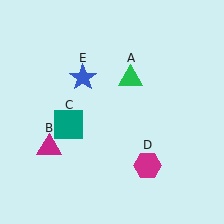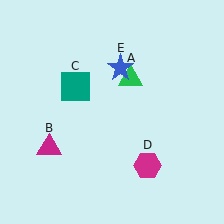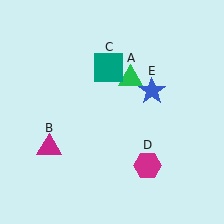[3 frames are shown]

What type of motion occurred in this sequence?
The teal square (object C), blue star (object E) rotated clockwise around the center of the scene.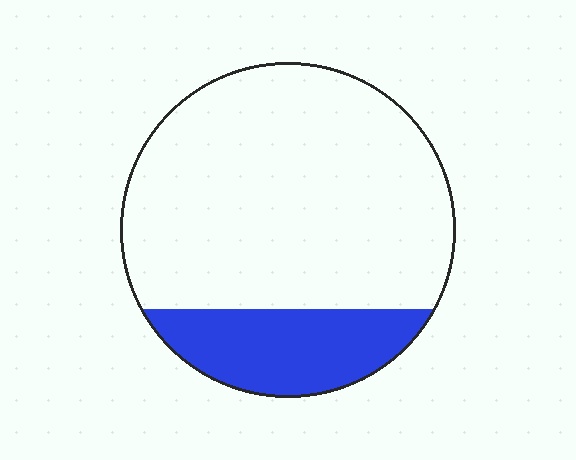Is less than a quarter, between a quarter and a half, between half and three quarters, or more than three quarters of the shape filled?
Less than a quarter.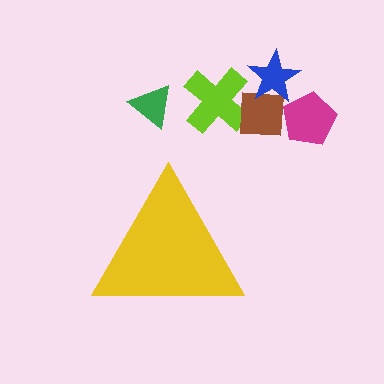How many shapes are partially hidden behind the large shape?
0 shapes are partially hidden.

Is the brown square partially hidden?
No, the brown square is fully visible.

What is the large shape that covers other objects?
A yellow triangle.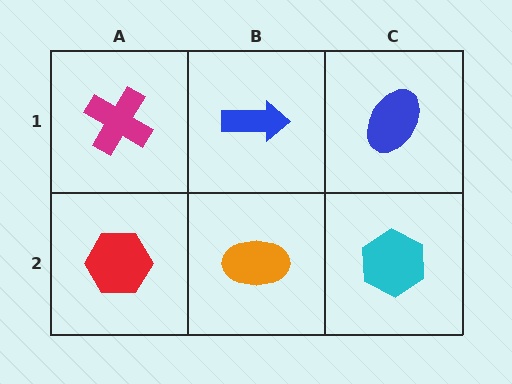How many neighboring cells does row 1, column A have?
2.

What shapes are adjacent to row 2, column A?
A magenta cross (row 1, column A), an orange ellipse (row 2, column B).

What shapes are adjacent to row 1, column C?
A cyan hexagon (row 2, column C), a blue arrow (row 1, column B).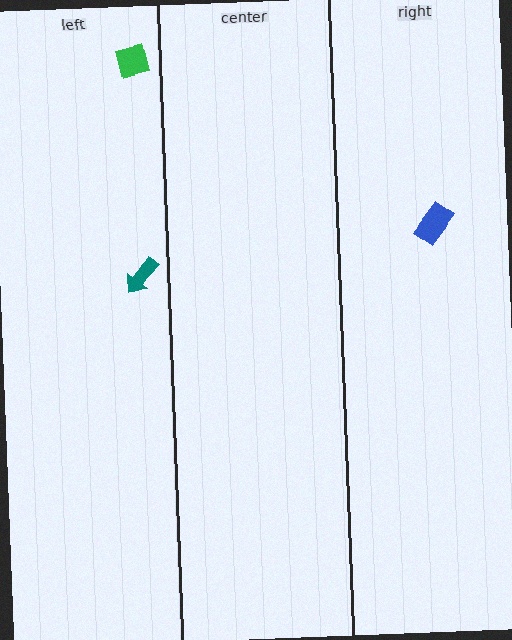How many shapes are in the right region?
1.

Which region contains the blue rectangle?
The right region.